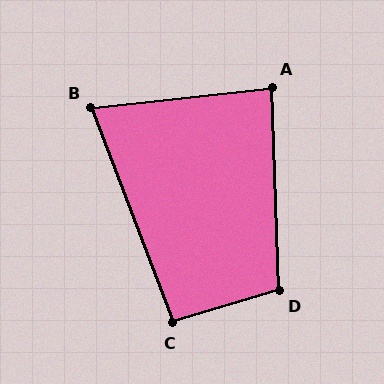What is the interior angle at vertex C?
Approximately 94 degrees (approximately right).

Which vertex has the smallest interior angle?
B, at approximately 75 degrees.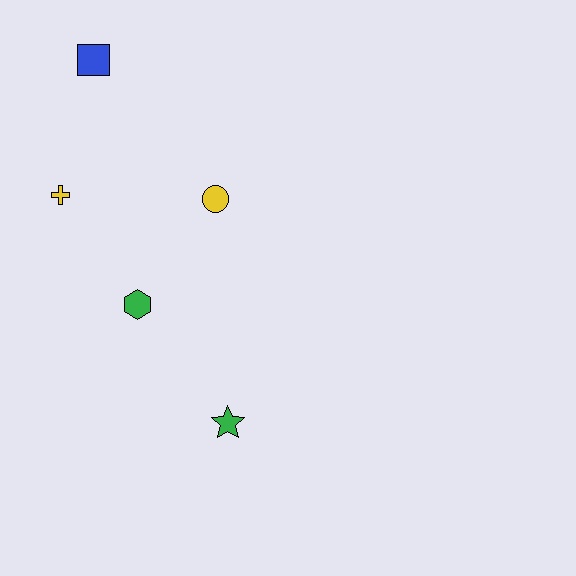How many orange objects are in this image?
There are no orange objects.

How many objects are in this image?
There are 5 objects.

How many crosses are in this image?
There is 1 cross.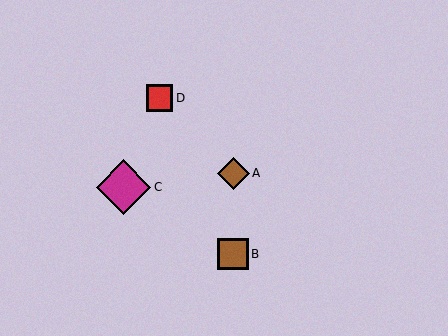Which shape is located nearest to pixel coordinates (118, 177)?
The magenta diamond (labeled C) at (124, 187) is nearest to that location.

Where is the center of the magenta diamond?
The center of the magenta diamond is at (124, 187).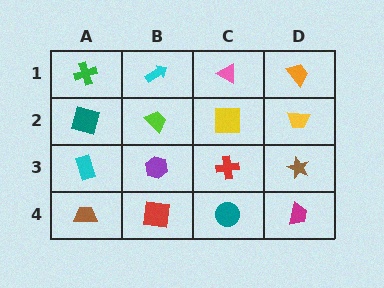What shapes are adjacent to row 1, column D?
A yellow trapezoid (row 2, column D), a pink triangle (row 1, column C).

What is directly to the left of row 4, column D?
A teal circle.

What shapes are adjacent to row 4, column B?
A purple hexagon (row 3, column B), a brown trapezoid (row 4, column A), a teal circle (row 4, column C).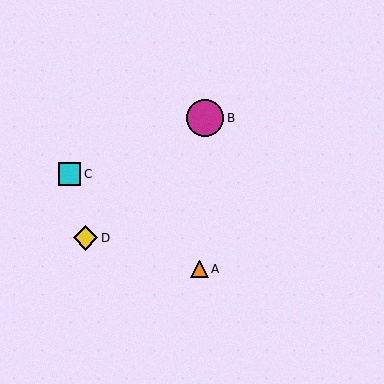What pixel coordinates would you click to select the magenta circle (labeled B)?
Click at (205, 118) to select the magenta circle B.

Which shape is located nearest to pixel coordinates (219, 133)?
The magenta circle (labeled B) at (205, 118) is nearest to that location.